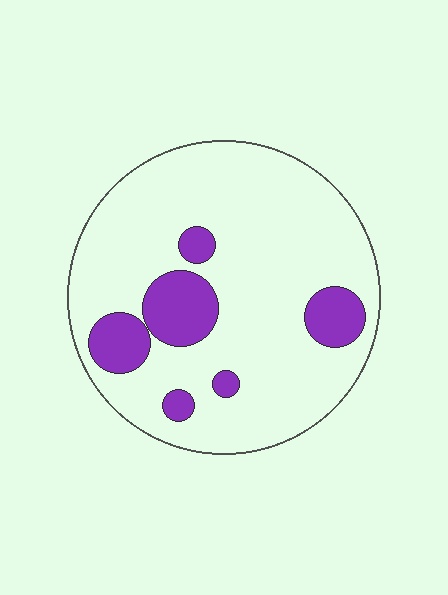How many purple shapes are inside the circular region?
6.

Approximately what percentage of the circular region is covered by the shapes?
Approximately 15%.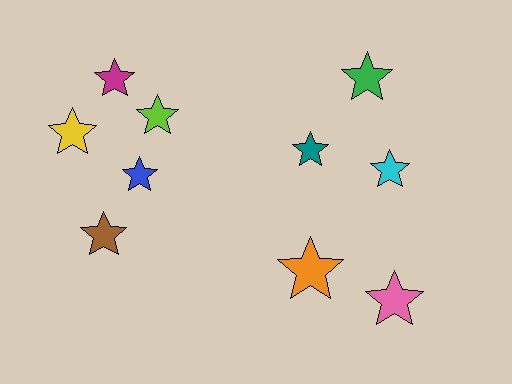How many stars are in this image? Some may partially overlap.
There are 10 stars.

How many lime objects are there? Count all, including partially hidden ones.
There is 1 lime object.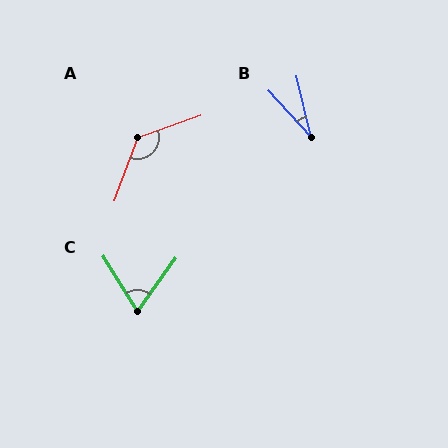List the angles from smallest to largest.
B (29°), C (68°), A (130°).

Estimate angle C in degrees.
Approximately 68 degrees.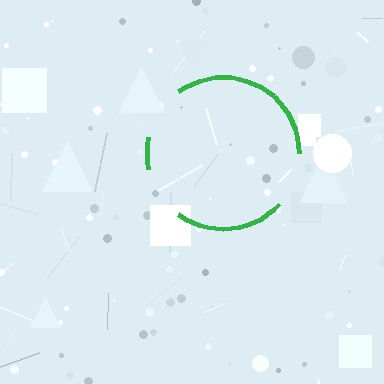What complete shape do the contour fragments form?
The contour fragments form a circle.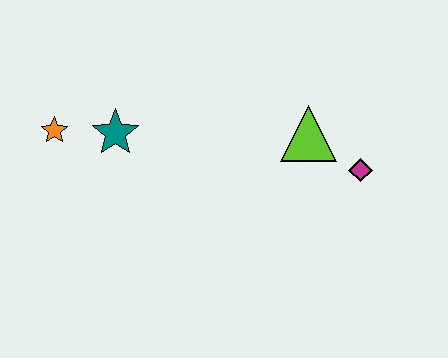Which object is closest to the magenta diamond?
The lime triangle is closest to the magenta diamond.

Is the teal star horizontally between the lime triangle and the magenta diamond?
No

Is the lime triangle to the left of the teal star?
No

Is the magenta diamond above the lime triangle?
No